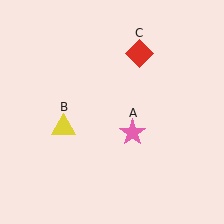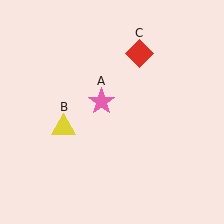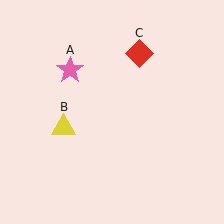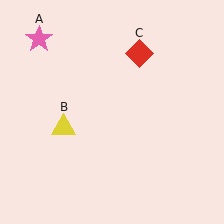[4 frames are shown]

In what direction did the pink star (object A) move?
The pink star (object A) moved up and to the left.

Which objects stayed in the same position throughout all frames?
Yellow triangle (object B) and red diamond (object C) remained stationary.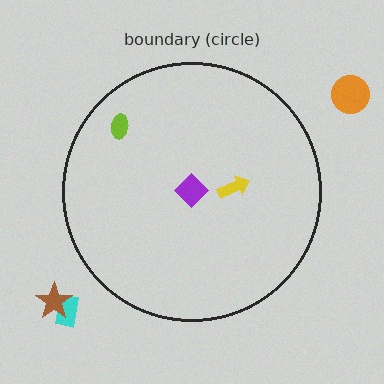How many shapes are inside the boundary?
3 inside, 3 outside.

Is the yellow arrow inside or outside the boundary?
Inside.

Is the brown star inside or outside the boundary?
Outside.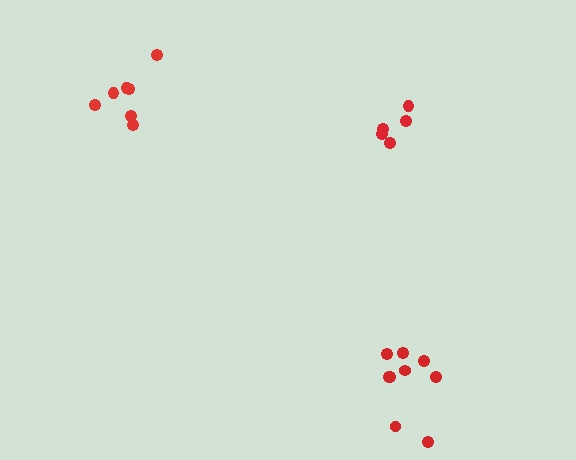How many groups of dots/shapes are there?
There are 3 groups.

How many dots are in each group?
Group 1: 5 dots, Group 2: 7 dots, Group 3: 9 dots (21 total).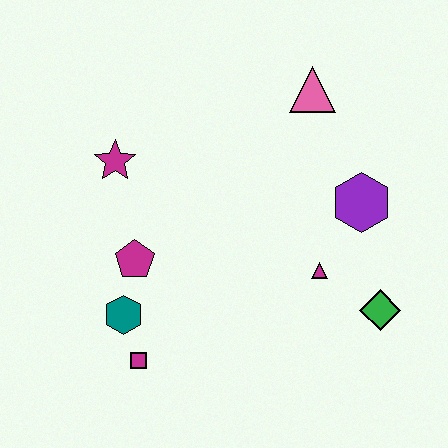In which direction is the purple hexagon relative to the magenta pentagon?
The purple hexagon is to the right of the magenta pentagon.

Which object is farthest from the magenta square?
The pink triangle is farthest from the magenta square.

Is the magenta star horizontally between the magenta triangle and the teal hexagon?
No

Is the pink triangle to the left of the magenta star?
No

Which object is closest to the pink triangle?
The purple hexagon is closest to the pink triangle.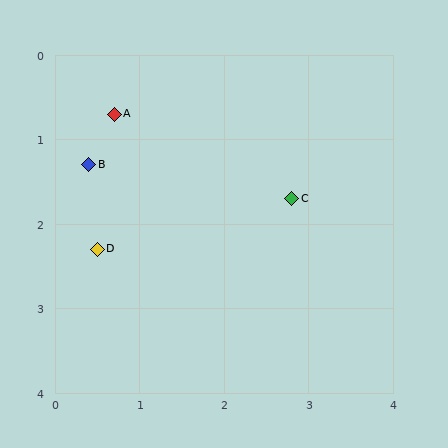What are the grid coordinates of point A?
Point A is at approximately (0.7, 0.7).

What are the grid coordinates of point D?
Point D is at approximately (0.5, 2.3).